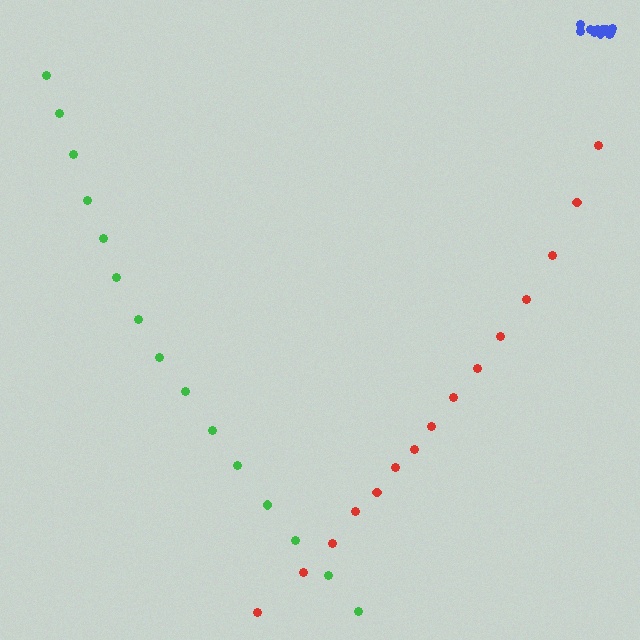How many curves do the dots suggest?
There are 3 distinct paths.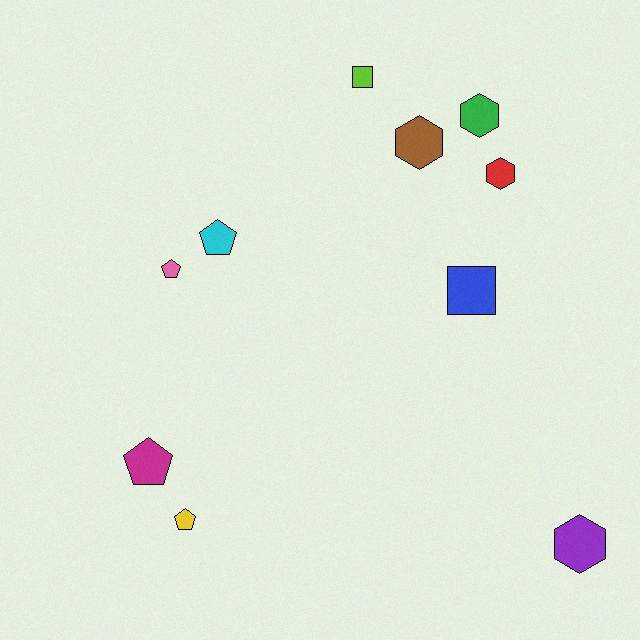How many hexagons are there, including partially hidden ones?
There are 4 hexagons.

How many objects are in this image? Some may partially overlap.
There are 10 objects.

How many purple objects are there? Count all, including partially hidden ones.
There is 1 purple object.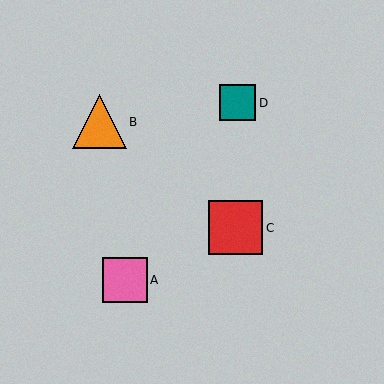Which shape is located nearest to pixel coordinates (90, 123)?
The orange triangle (labeled B) at (99, 122) is nearest to that location.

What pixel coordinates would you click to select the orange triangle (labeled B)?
Click at (99, 122) to select the orange triangle B.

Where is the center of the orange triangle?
The center of the orange triangle is at (99, 122).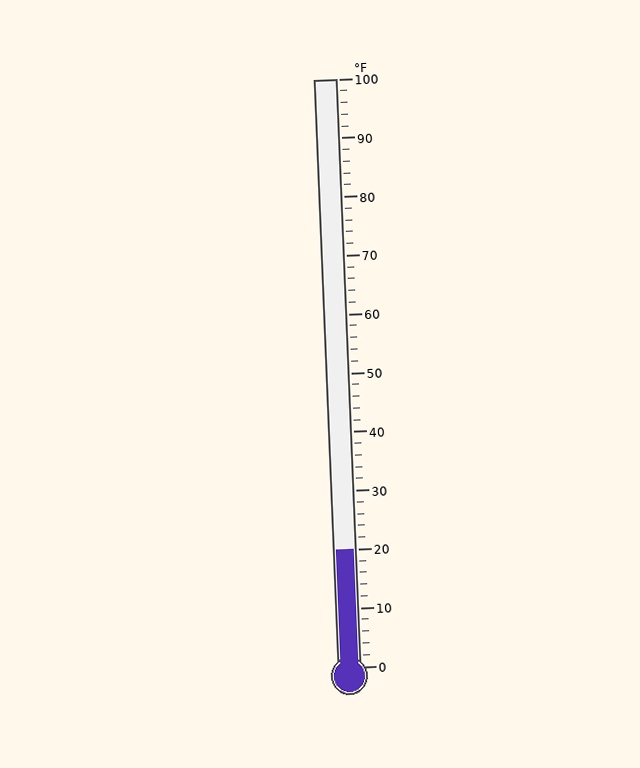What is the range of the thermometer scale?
The thermometer scale ranges from 0°F to 100°F.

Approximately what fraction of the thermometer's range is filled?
The thermometer is filled to approximately 20% of its range.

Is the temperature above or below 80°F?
The temperature is below 80°F.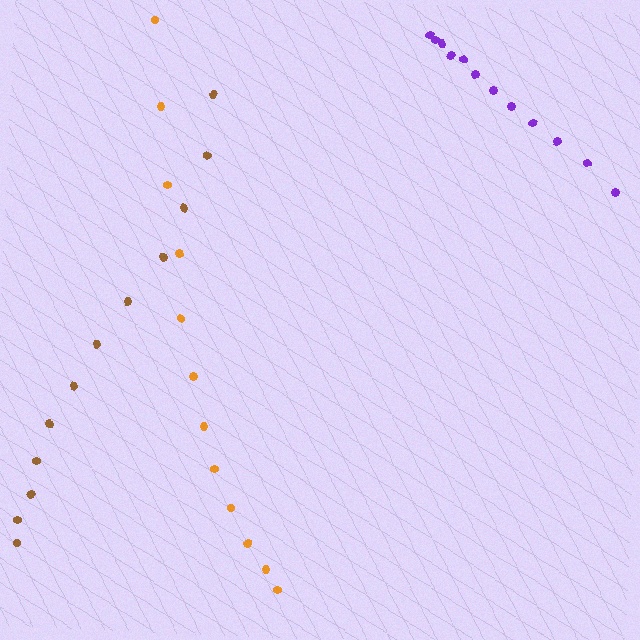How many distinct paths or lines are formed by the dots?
There are 3 distinct paths.